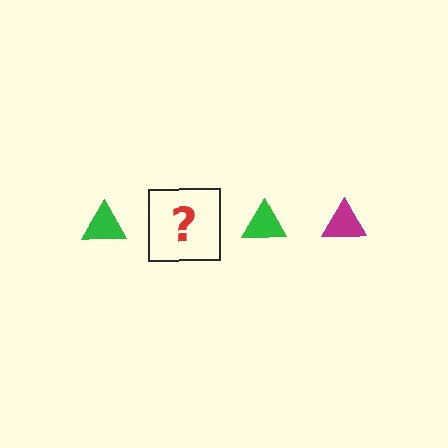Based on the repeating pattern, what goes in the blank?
The blank should be a magenta triangle.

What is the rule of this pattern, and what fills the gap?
The rule is that the pattern cycles through green, magenta triangles. The gap should be filled with a magenta triangle.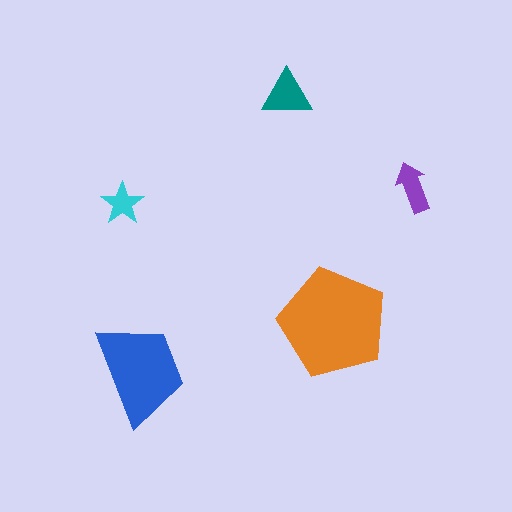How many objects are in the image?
There are 5 objects in the image.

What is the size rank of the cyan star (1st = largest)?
5th.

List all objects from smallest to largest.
The cyan star, the purple arrow, the teal triangle, the blue trapezoid, the orange pentagon.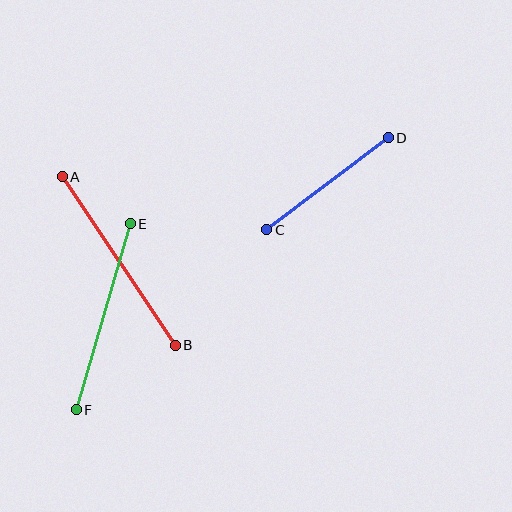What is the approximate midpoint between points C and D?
The midpoint is at approximately (328, 184) pixels.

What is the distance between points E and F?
The distance is approximately 194 pixels.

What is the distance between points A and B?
The distance is approximately 203 pixels.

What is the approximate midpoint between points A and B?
The midpoint is at approximately (119, 261) pixels.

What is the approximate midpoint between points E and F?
The midpoint is at approximately (103, 317) pixels.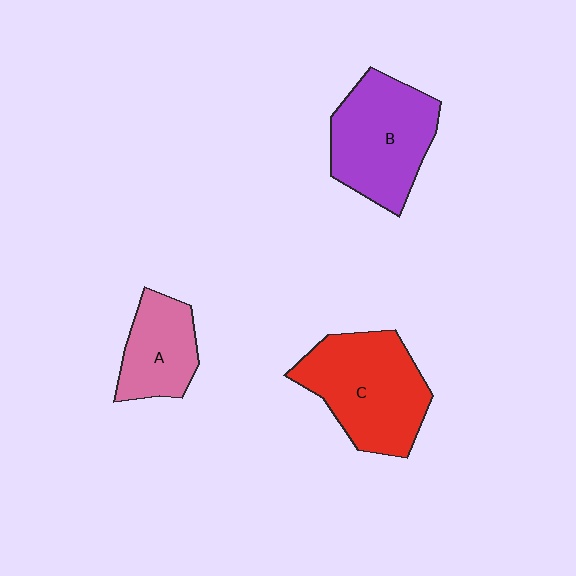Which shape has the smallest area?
Shape A (pink).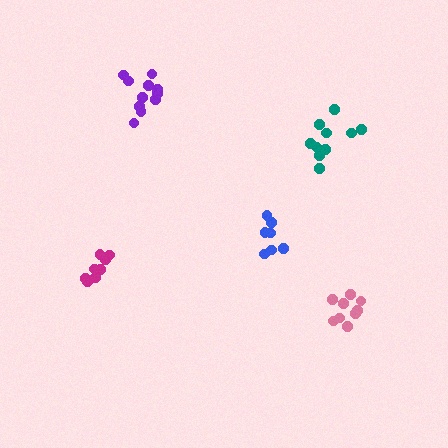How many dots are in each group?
Group 1: 12 dots, Group 2: 7 dots, Group 3: 10 dots, Group 4: 8 dots, Group 5: 9 dots (46 total).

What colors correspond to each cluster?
The clusters are colored: purple, blue, teal, magenta, pink.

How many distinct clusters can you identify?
There are 5 distinct clusters.